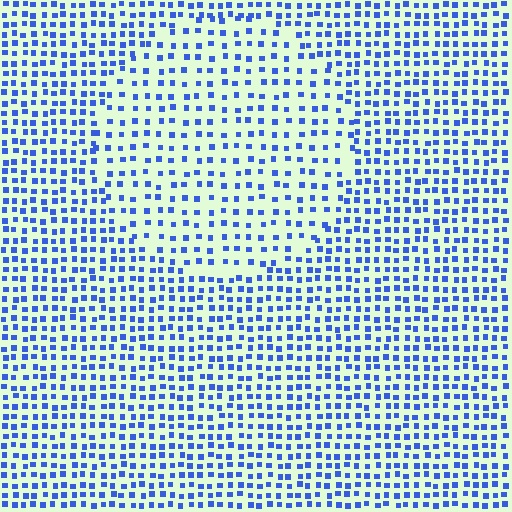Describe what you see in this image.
The image contains small blue elements arranged at two different densities. A circle-shaped region is visible where the elements are less densely packed than the surrounding area.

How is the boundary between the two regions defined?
The boundary is defined by a change in element density (approximately 1.7x ratio). All elements are the same color, size, and shape.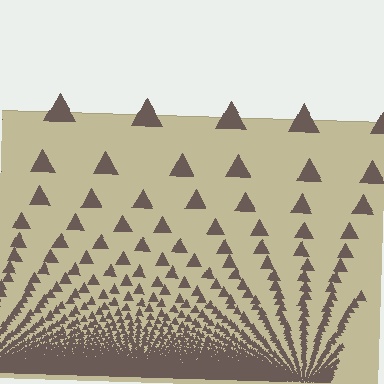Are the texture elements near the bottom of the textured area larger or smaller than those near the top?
Smaller. The gradient is inverted — elements near the bottom are smaller and denser.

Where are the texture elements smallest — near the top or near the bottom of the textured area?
Near the bottom.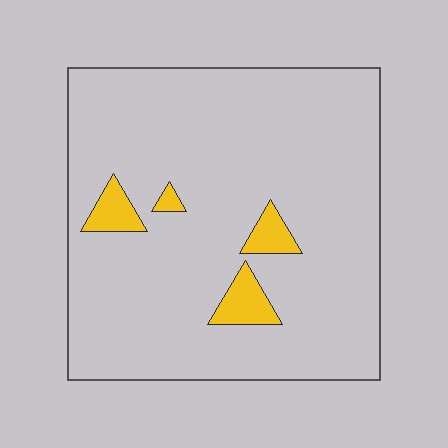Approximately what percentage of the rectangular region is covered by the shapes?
Approximately 5%.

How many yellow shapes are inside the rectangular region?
4.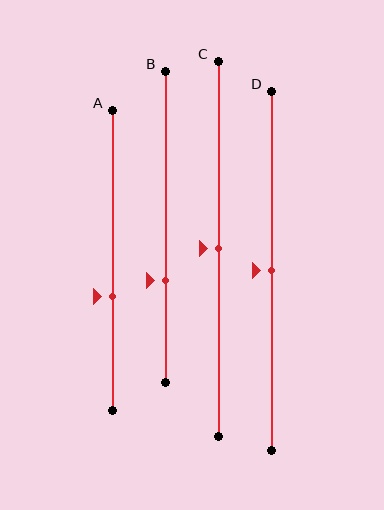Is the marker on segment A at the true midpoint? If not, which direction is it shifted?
No, the marker on segment A is shifted downward by about 12% of the segment length.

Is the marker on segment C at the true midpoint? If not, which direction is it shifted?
Yes, the marker on segment C is at the true midpoint.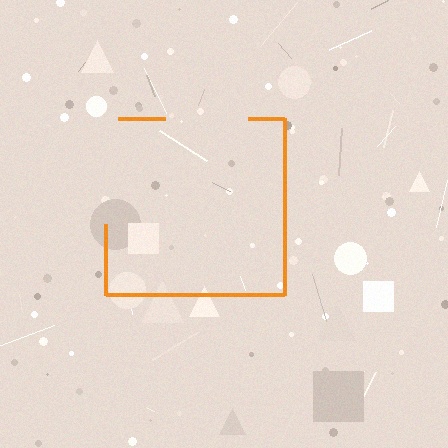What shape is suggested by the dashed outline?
The dashed outline suggests a square.